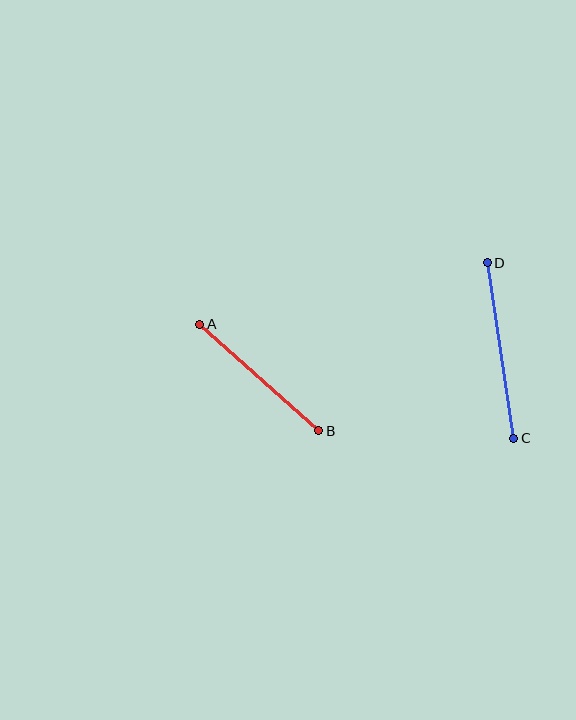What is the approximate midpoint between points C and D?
The midpoint is at approximately (500, 351) pixels.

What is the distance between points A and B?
The distance is approximately 159 pixels.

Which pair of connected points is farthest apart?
Points C and D are farthest apart.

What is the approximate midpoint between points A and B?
The midpoint is at approximately (259, 377) pixels.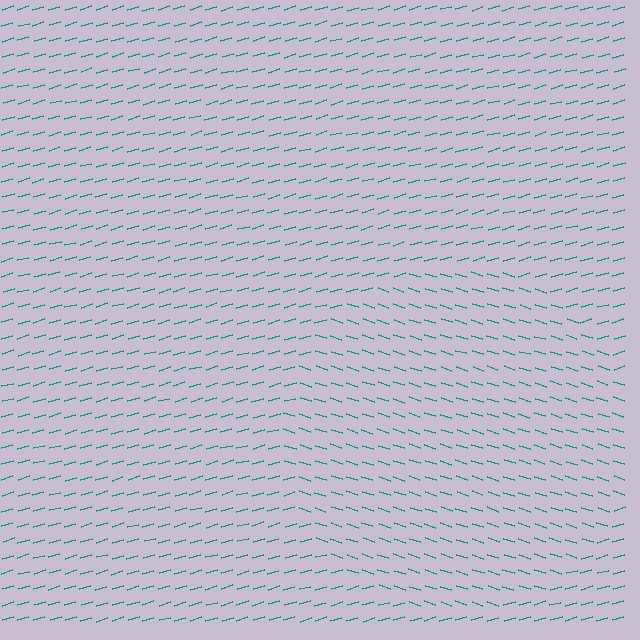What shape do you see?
I see a circle.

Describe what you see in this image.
The image is filled with small teal line segments. A circle region in the image has lines oriented differently from the surrounding lines, creating a visible texture boundary.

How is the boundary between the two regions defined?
The boundary is defined purely by a change in line orientation (approximately 34 degrees difference). All lines are the same color and thickness.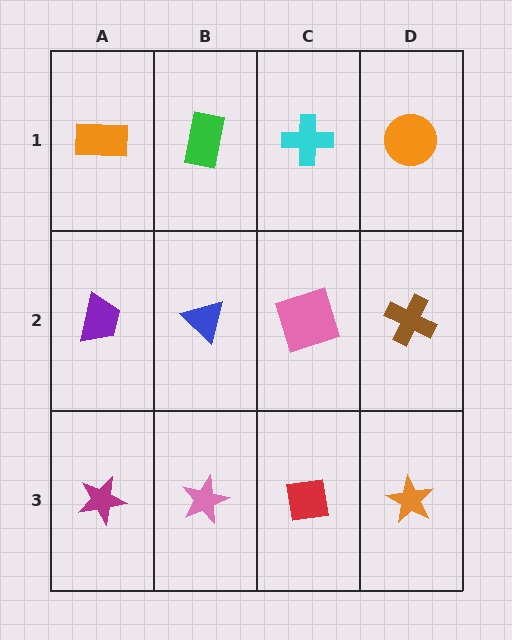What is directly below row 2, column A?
A magenta star.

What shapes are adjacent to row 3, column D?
A brown cross (row 2, column D), a red square (row 3, column C).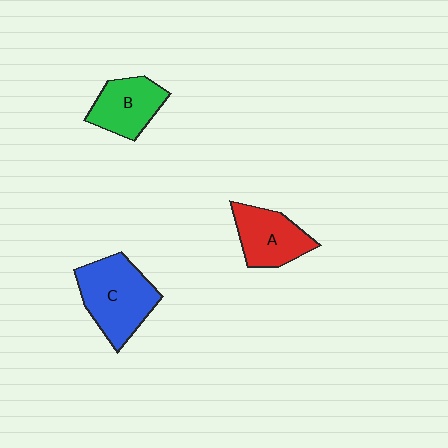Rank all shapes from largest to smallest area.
From largest to smallest: C (blue), A (red), B (green).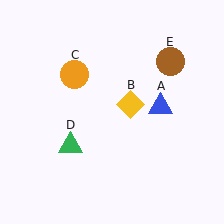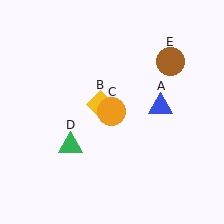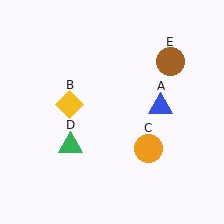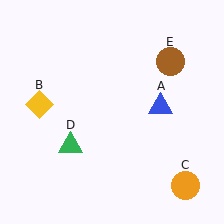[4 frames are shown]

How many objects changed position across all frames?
2 objects changed position: yellow diamond (object B), orange circle (object C).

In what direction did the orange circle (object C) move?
The orange circle (object C) moved down and to the right.